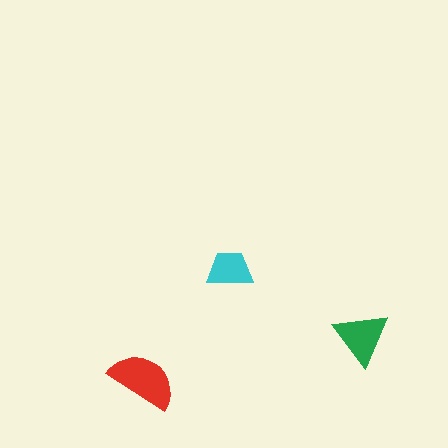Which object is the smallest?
The cyan trapezoid.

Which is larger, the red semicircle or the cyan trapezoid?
The red semicircle.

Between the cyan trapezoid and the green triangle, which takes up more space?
The green triangle.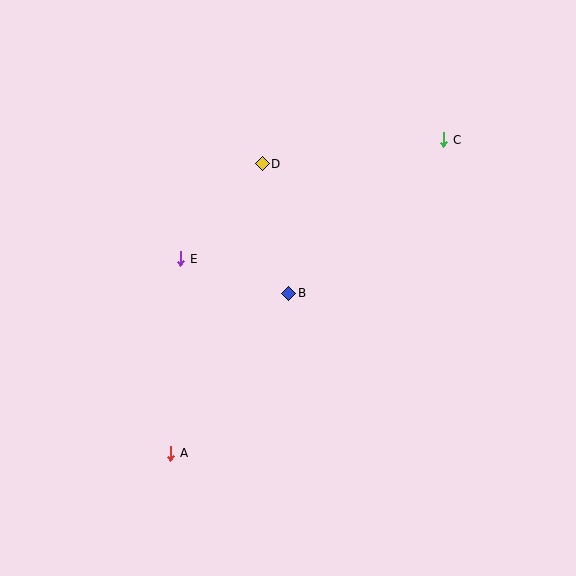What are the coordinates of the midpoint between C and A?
The midpoint between C and A is at (307, 297).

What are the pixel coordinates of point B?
Point B is at (289, 293).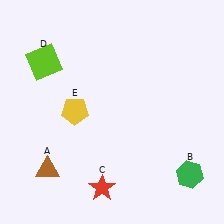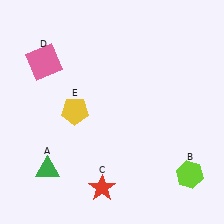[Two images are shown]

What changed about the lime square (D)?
In Image 1, D is lime. In Image 2, it changed to pink.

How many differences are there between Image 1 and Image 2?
There are 3 differences between the two images.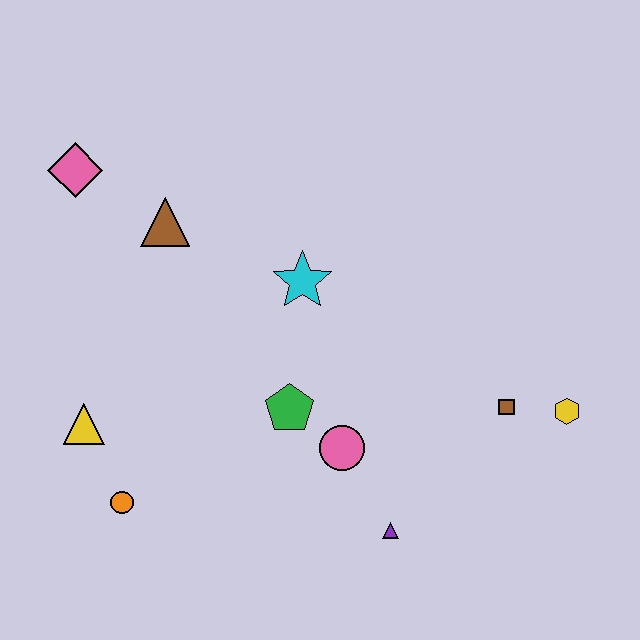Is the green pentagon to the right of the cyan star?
No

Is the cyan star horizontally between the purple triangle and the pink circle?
No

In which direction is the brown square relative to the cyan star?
The brown square is to the right of the cyan star.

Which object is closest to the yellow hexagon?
The brown square is closest to the yellow hexagon.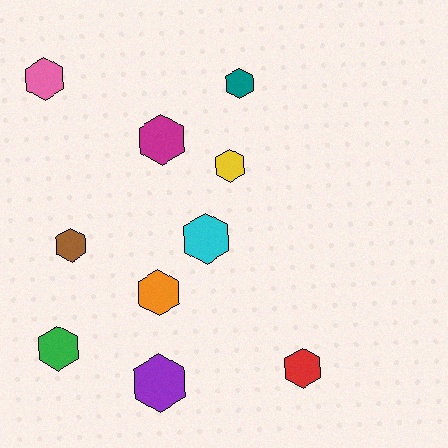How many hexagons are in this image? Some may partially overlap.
There are 10 hexagons.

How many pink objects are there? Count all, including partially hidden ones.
There is 1 pink object.